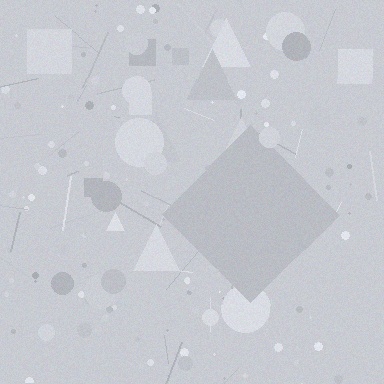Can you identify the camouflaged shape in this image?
The camouflaged shape is a diamond.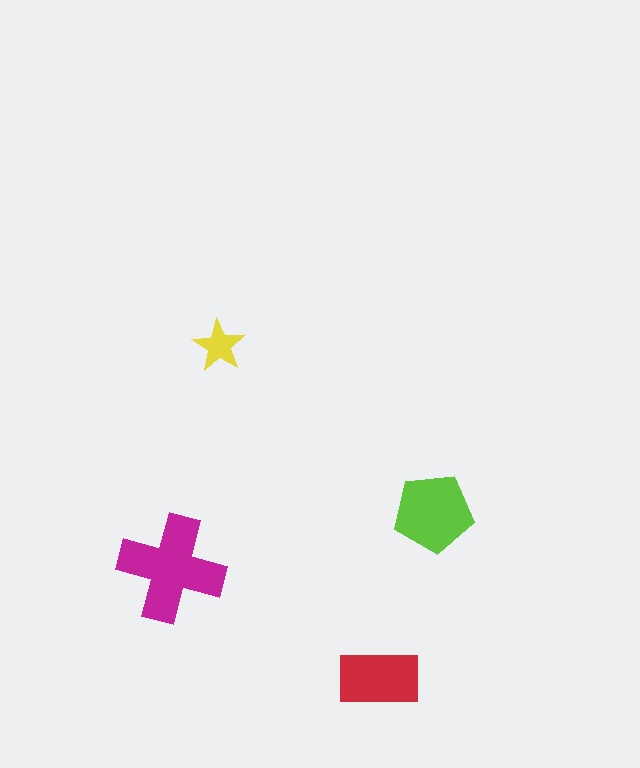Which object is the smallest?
The yellow star.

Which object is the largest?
The magenta cross.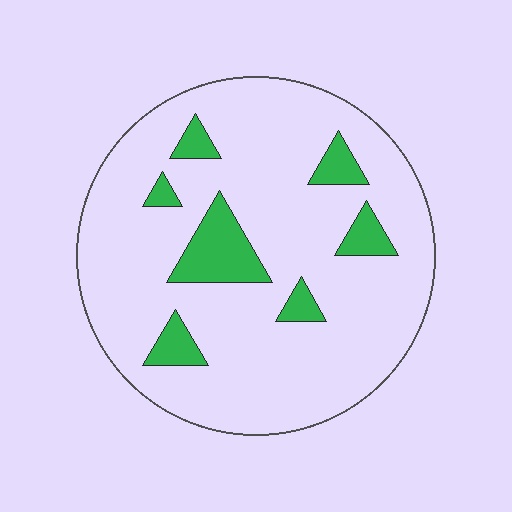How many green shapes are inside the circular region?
7.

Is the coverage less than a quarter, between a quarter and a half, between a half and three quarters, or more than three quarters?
Less than a quarter.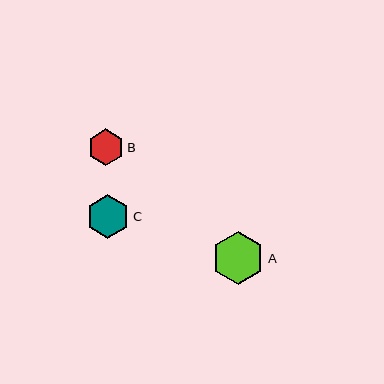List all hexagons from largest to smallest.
From largest to smallest: A, C, B.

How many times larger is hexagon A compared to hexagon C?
Hexagon A is approximately 1.2 times the size of hexagon C.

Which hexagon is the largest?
Hexagon A is the largest with a size of approximately 53 pixels.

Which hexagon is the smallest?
Hexagon B is the smallest with a size of approximately 37 pixels.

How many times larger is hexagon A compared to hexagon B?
Hexagon A is approximately 1.4 times the size of hexagon B.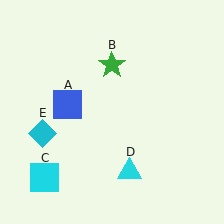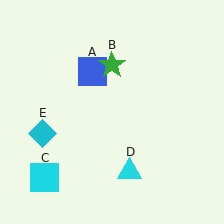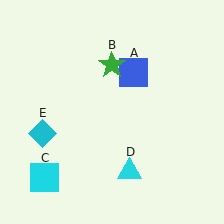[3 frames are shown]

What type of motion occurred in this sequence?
The blue square (object A) rotated clockwise around the center of the scene.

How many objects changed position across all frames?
1 object changed position: blue square (object A).